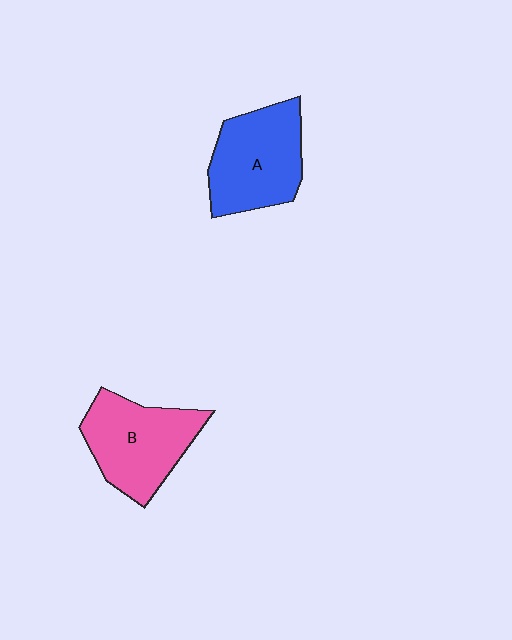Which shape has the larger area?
Shape A (blue).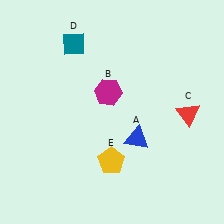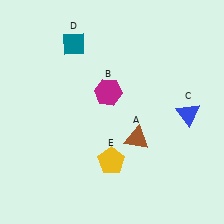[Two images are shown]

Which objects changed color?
A changed from blue to brown. C changed from red to blue.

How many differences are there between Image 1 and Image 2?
There are 2 differences between the two images.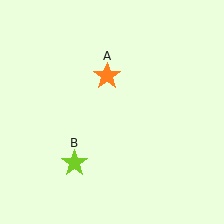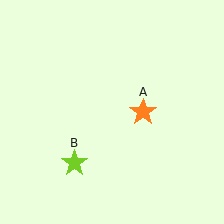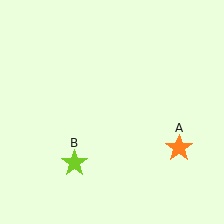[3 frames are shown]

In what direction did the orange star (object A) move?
The orange star (object A) moved down and to the right.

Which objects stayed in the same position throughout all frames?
Lime star (object B) remained stationary.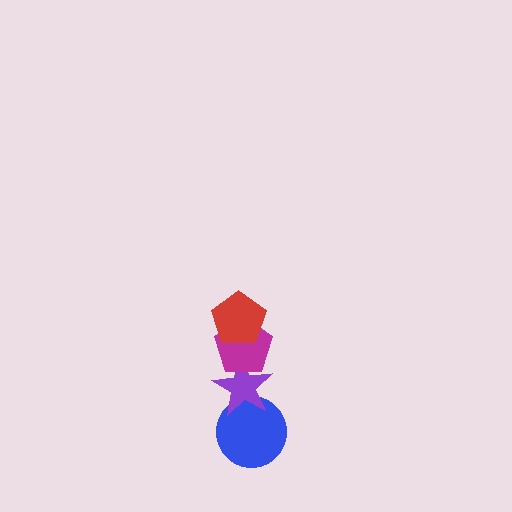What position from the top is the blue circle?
The blue circle is 4th from the top.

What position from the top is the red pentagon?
The red pentagon is 1st from the top.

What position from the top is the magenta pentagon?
The magenta pentagon is 2nd from the top.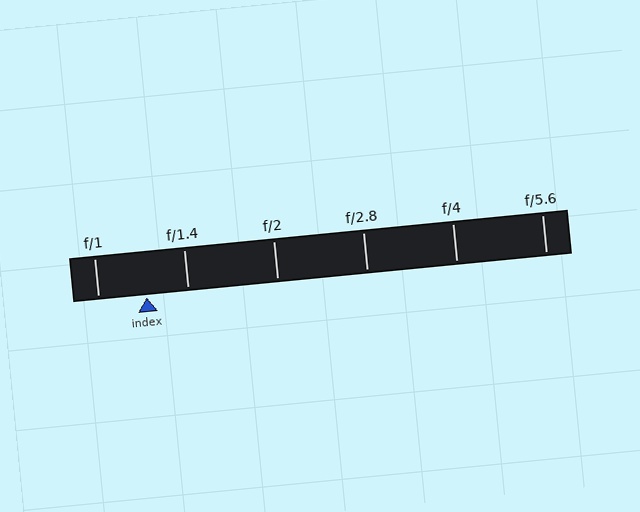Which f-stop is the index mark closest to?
The index mark is closest to f/1.4.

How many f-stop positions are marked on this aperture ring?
There are 6 f-stop positions marked.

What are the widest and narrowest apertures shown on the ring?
The widest aperture shown is f/1 and the narrowest is f/5.6.